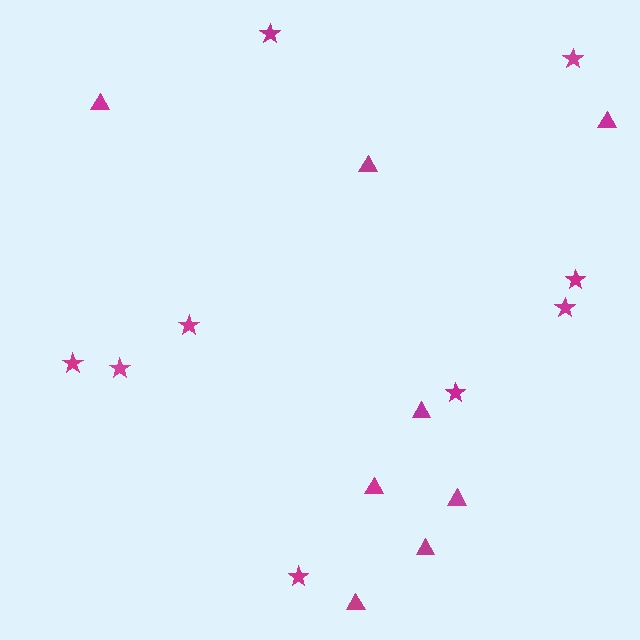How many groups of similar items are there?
There are 2 groups: one group of stars (9) and one group of triangles (8).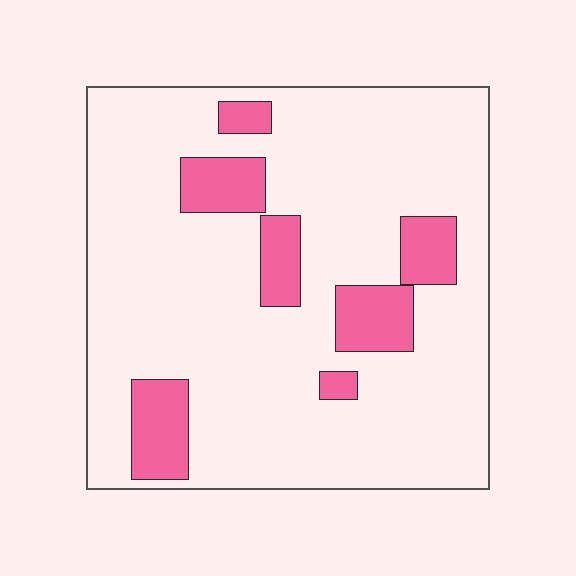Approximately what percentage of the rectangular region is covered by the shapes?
Approximately 15%.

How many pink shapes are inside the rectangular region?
7.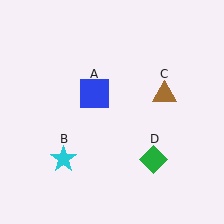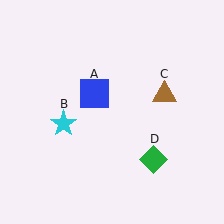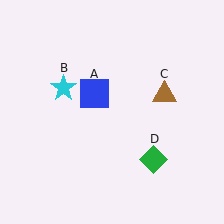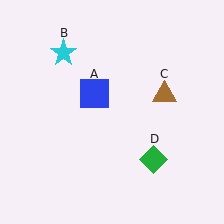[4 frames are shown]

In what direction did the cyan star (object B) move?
The cyan star (object B) moved up.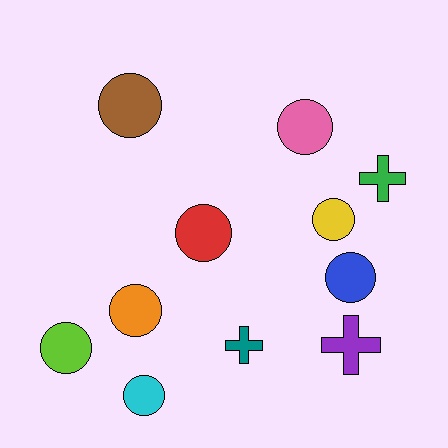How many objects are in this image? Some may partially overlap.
There are 11 objects.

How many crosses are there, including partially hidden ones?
There are 3 crosses.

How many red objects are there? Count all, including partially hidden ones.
There is 1 red object.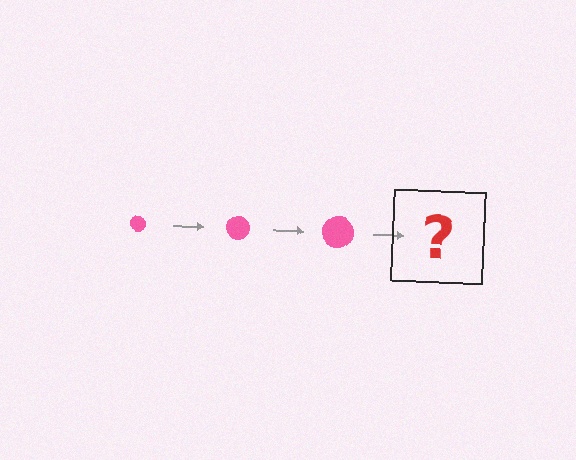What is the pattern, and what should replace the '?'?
The pattern is that the circle gets progressively larger each step. The '?' should be a pink circle, larger than the previous one.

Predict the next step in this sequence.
The next step is a pink circle, larger than the previous one.